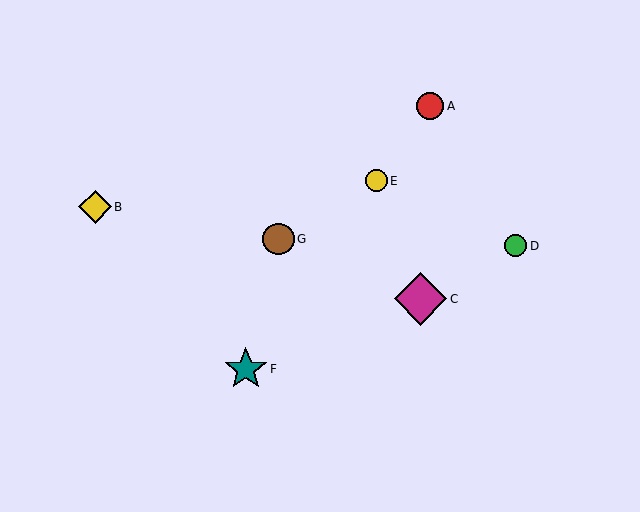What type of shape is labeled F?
Shape F is a teal star.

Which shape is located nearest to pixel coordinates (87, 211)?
The yellow diamond (labeled B) at (95, 207) is nearest to that location.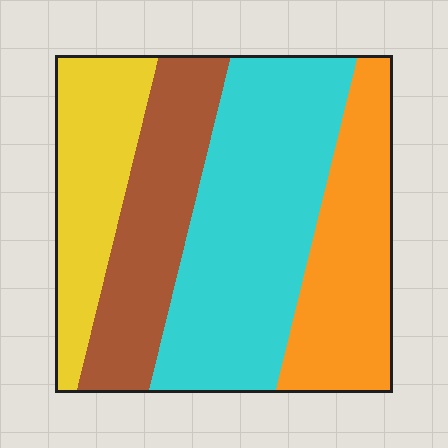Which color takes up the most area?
Cyan, at roughly 40%.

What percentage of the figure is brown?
Brown takes up between a sixth and a third of the figure.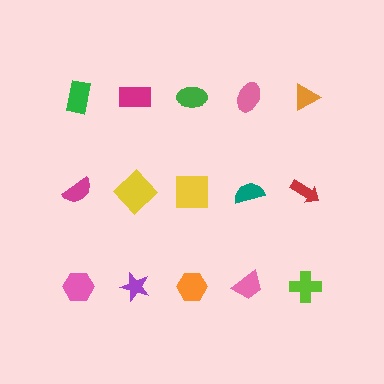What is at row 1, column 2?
A magenta rectangle.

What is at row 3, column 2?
A purple star.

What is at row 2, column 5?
A red arrow.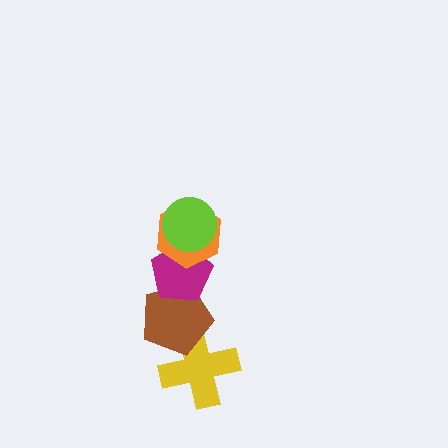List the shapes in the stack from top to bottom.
From top to bottom: the lime circle, the orange hexagon, the magenta pentagon, the brown pentagon, the yellow cross.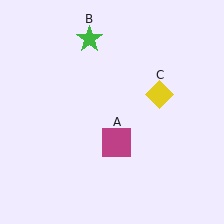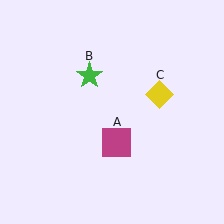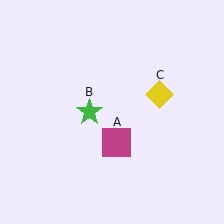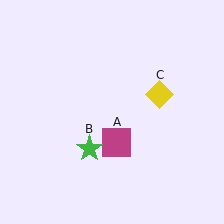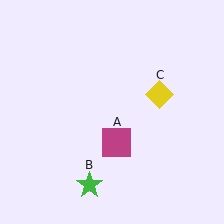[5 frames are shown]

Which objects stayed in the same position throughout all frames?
Magenta square (object A) and yellow diamond (object C) remained stationary.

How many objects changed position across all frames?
1 object changed position: green star (object B).